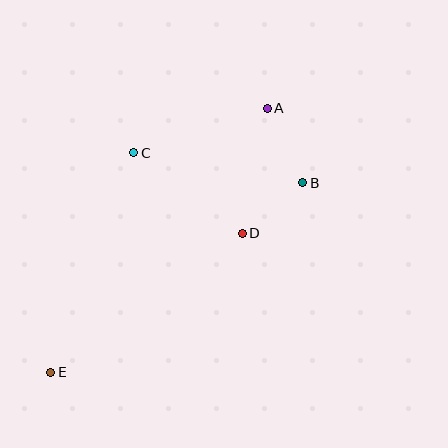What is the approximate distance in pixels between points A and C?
The distance between A and C is approximately 141 pixels.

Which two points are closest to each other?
Points B and D are closest to each other.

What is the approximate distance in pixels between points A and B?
The distance between A and B is approximately 83 pixels.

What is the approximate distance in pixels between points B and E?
The distance between B and E is approximately 315 pixels.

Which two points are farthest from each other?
Points A and E are farthest from each other.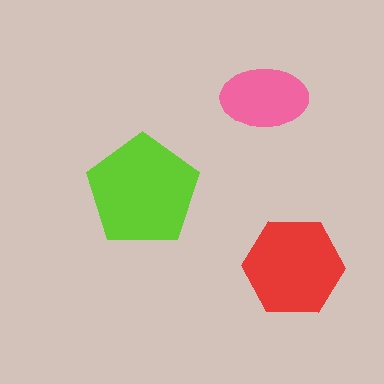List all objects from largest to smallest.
The lime pentagon, the red hexagon, the pink ellipse.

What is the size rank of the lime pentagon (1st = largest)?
1st.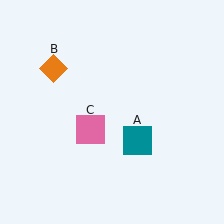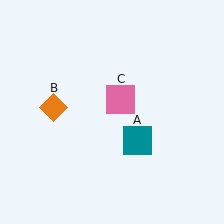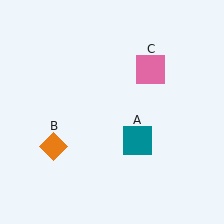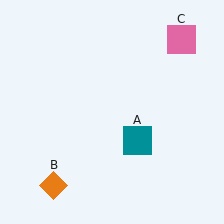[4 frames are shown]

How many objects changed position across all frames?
2 objects changed position: orange diamond (object B), pink square (object C).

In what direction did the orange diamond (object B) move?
The orange diamond (object B) moved down.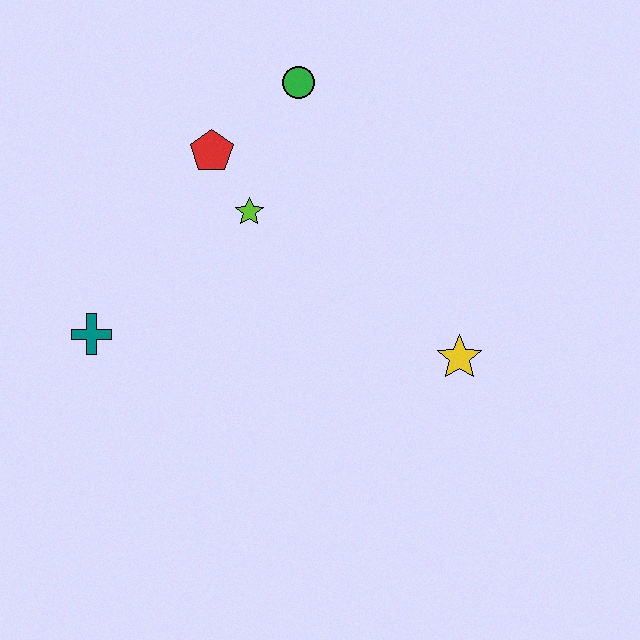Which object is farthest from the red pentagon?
The yellow star is farthest from the red pentagon.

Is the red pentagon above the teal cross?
Yes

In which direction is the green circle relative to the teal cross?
The green circle is above the teal cross.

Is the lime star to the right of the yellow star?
No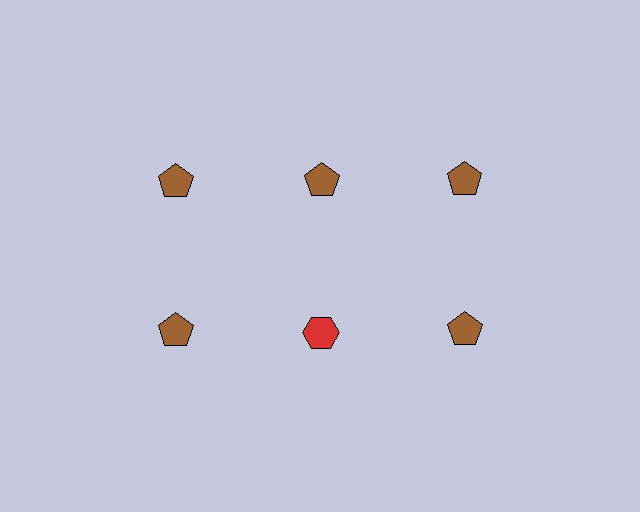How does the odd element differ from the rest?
It differs in both color (red instead of brown) and shape (hexagon instead of pentagon).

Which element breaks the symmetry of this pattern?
The red hexagon in the second row, second from left column breaks the symmetry. All other shapes are brown pentagons.